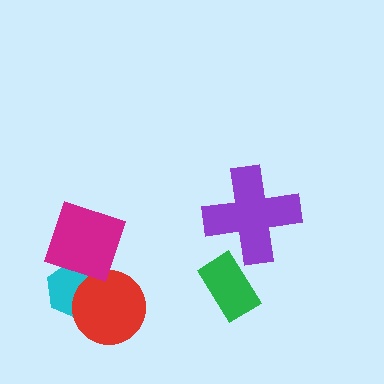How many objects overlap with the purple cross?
0 objects overlap with the purple cross.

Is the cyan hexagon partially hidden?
Yes, it is partially covered by another shape.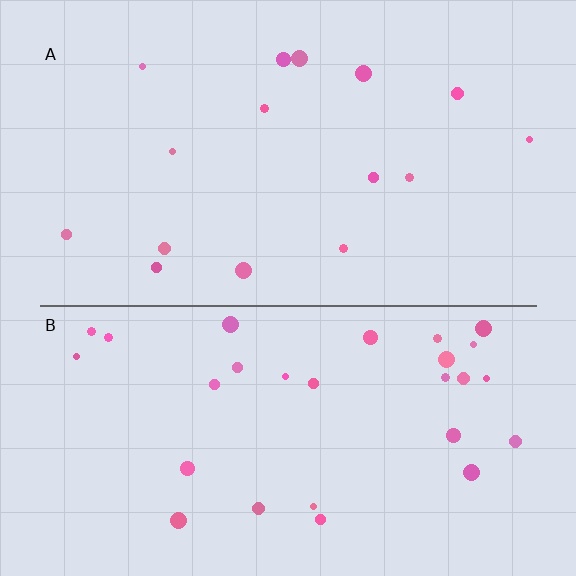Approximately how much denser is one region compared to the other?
Approximately 1.9× — region B over region A.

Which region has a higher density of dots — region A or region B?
B (the bottom).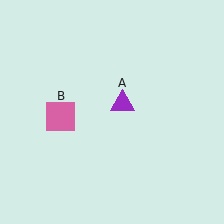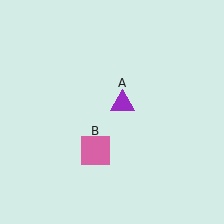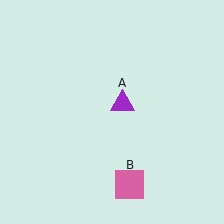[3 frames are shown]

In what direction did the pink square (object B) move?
The pink square (object B) moved down and to the right.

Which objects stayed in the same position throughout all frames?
Purple triangle (object A) remained stationary.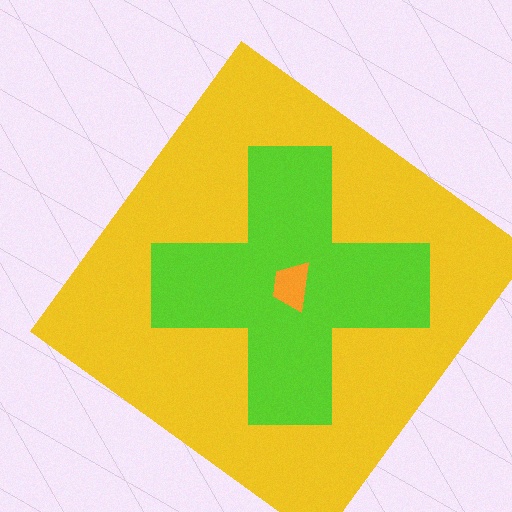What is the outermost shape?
The yellow diamond.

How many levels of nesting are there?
3.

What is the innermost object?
The orange trapezoid.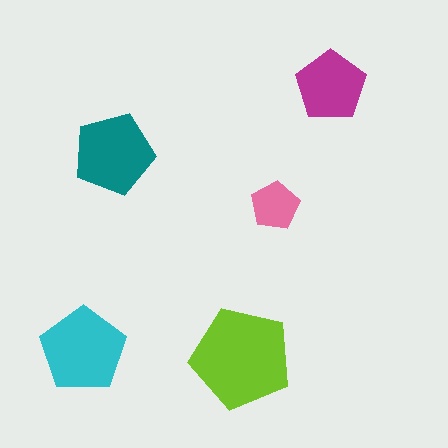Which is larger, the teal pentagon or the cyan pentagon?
The cyan one.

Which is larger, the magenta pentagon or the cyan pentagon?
The cyan one.